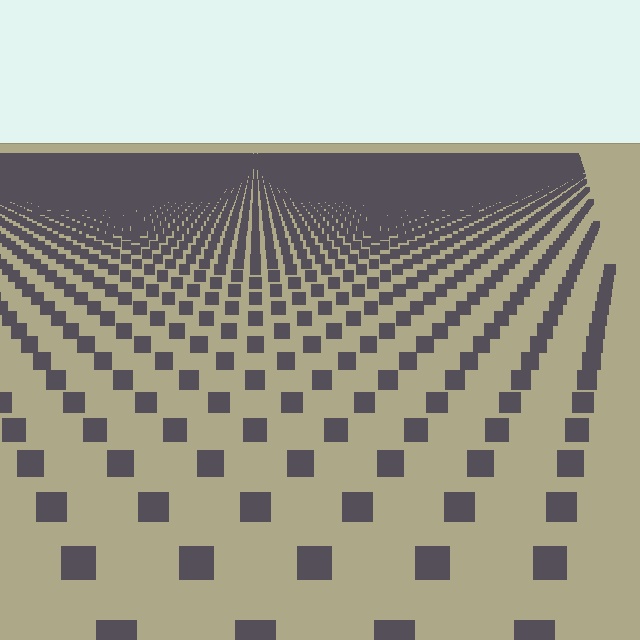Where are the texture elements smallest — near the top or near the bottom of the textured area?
Near the top.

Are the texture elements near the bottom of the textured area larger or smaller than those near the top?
Larger. Near the bottom, elements are closer to the viewer and appear at a bigger on-screen size.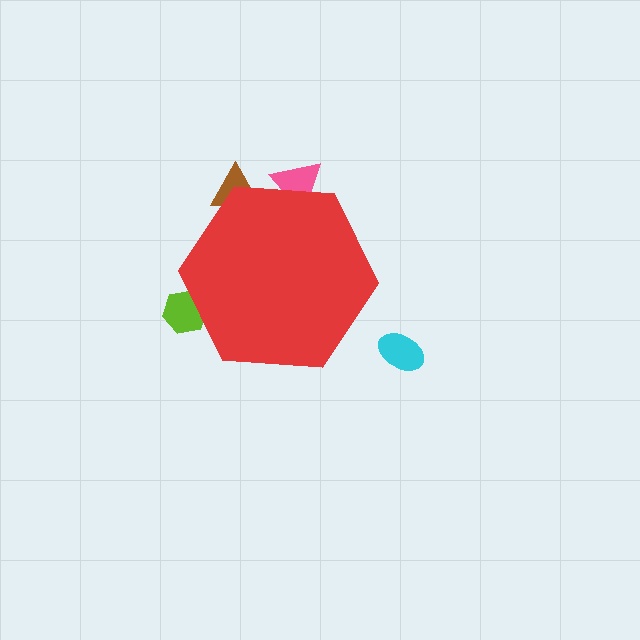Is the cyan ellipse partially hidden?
No, the cyan ellipse is fully visible.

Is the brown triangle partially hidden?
Yes, the brown triangle is partially hidden behind the red hexagon.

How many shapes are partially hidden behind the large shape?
3 shapes are partially hidden.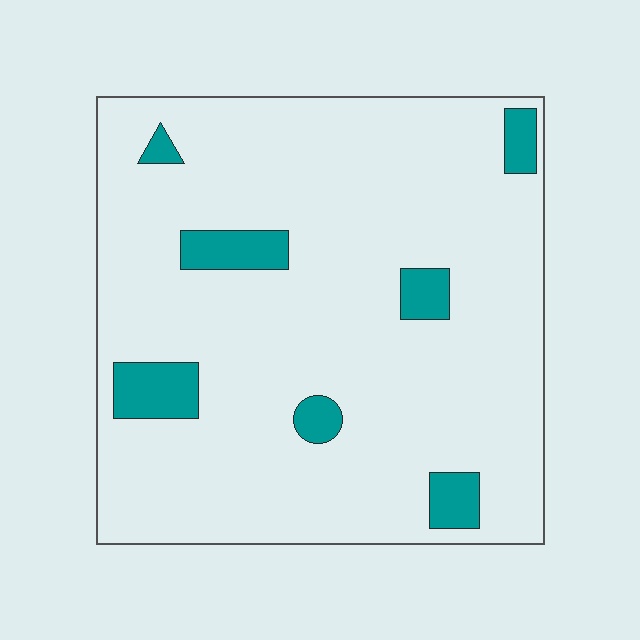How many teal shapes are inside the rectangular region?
7.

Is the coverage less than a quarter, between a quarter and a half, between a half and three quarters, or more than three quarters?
Less than a quarter.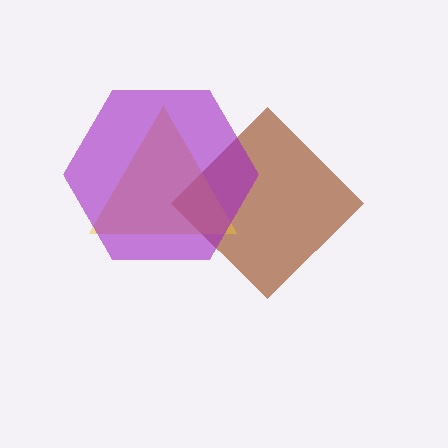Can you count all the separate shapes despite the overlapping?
Yes, there are 3 separate shapes.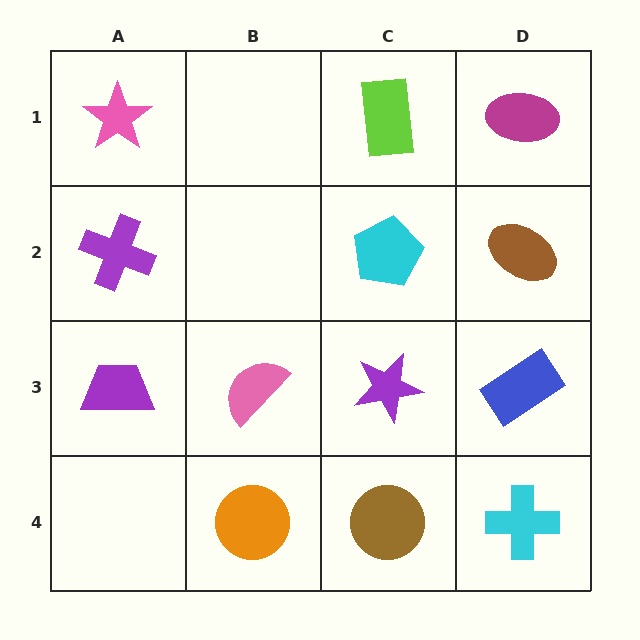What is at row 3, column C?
A purple star.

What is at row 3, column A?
A purple trapezoid.